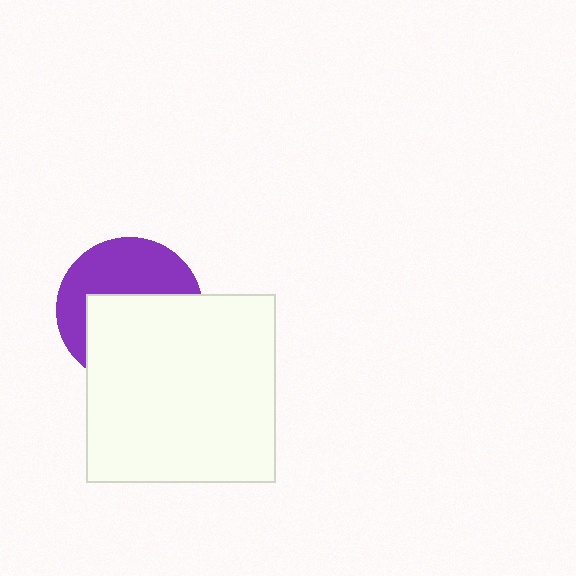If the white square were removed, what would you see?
You would see the complete purple circle.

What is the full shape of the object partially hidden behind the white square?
The partially hidden object is a purple circle.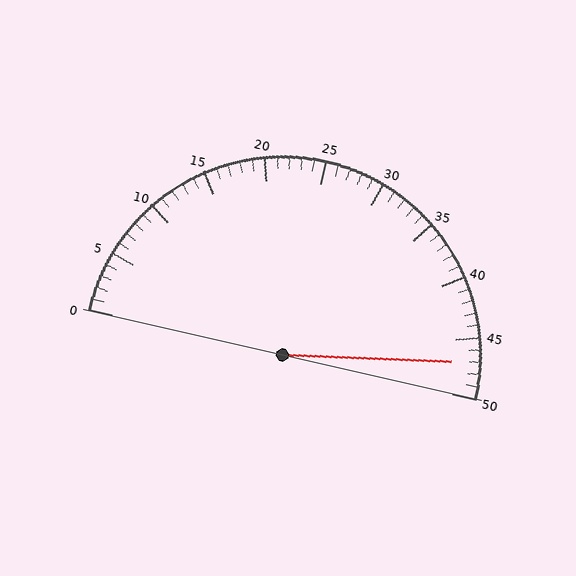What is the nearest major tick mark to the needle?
The nearest major tick mark is 45.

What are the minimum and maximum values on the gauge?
The gauge ranges from 0 to 50.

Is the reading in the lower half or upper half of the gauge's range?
The reading is in the upper half of the range (0 to 50).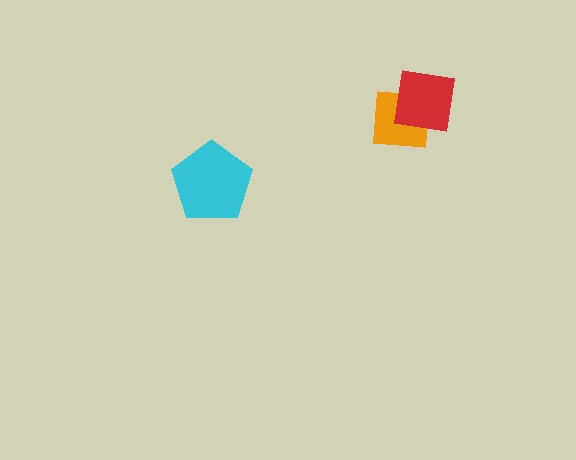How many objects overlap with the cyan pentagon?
0 objects overlap with the cyan pentagon.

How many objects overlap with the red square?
1 object overlaps with the red square.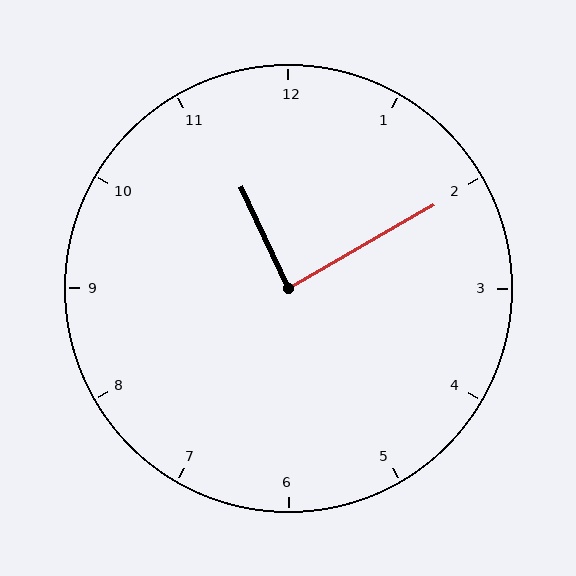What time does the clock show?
11:10.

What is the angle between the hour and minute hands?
Approximately 85 degrees.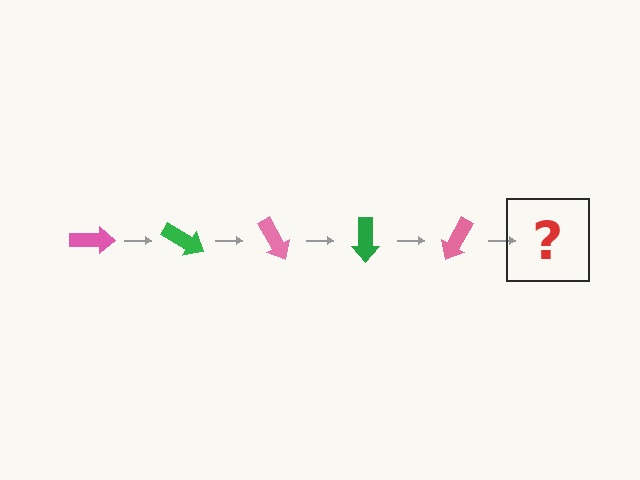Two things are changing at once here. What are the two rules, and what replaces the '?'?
The two rules are that it rotates 30 degrees each step and the color cycles through pink and green. The '?' should be a green arrow, rotated 150 degrees from the start.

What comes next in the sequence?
The next element should be a green arrow, rotated 150 degrees from the start.